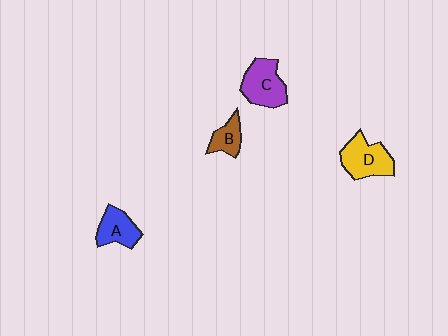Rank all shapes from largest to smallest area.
From largest to smallest: D (yellow), C (purple), A (blue), B (brown).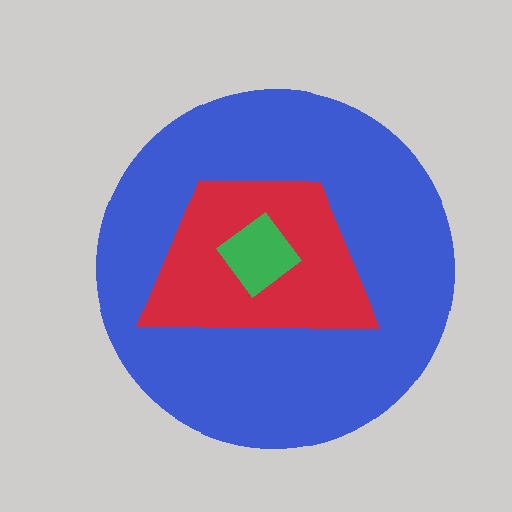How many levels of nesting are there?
3.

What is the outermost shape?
The blue circle.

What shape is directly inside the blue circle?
The red trapezoid.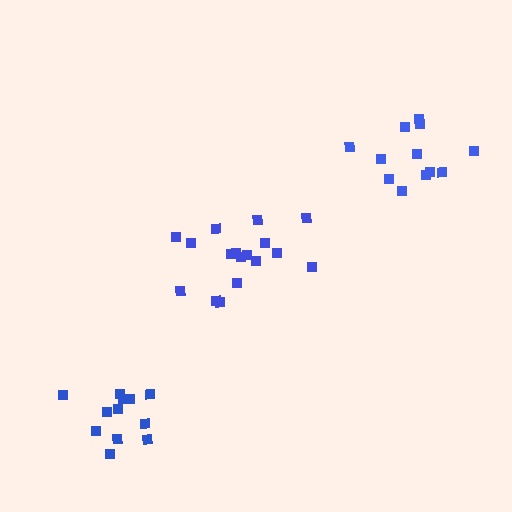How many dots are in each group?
Group 1: 17 dots, Group 2: 12 dots, Group 3: 12 dots (41 total).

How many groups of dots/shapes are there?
There are 3 groups.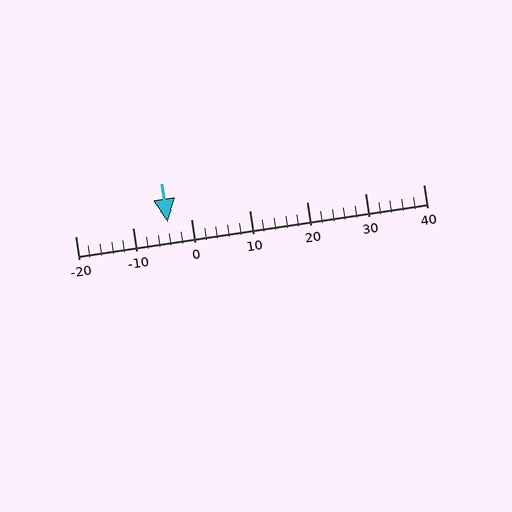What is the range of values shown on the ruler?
The ruler shows values from -20 to 40.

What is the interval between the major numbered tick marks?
The major tick marks are spaced 10 units apart.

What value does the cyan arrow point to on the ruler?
The cyan arrow points to approximately -4.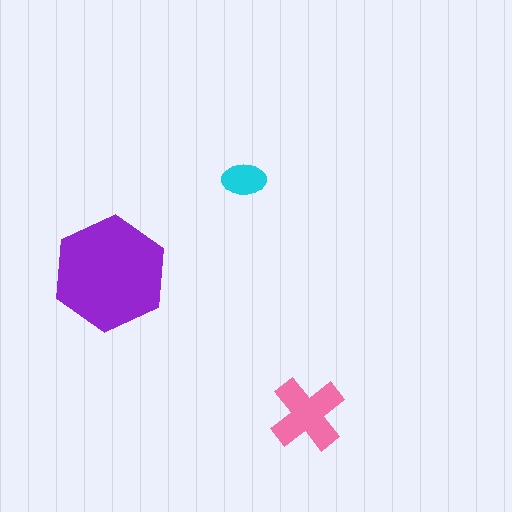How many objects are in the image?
There are 3 objects in the image.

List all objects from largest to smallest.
The purple hexagon, the pink cross, the cyan ellipse.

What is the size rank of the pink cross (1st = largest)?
2nd.